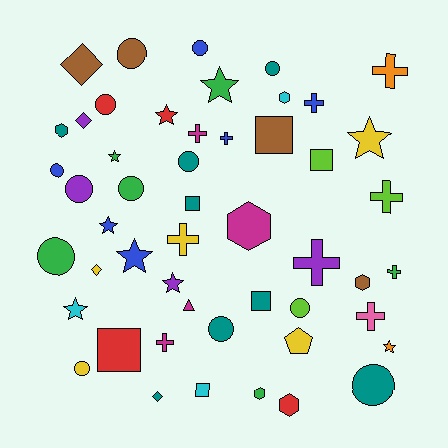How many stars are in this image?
There are 9 stars.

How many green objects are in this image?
There are 6 green objects.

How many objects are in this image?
There are 50 objects.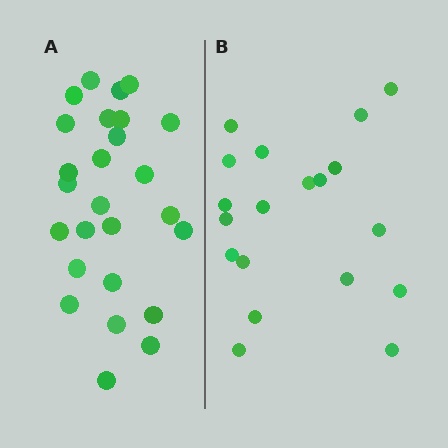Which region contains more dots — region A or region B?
Region A (the left region) has more dots.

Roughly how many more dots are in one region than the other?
Region A has roughly 8 or so more dots than region B.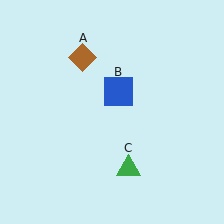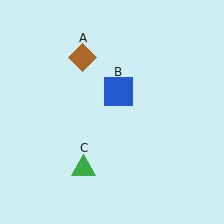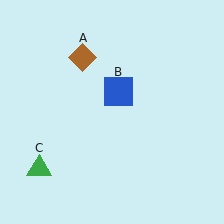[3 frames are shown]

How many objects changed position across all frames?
1 object changed position: green triangle (object C).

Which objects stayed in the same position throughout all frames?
Brown diamond (object A) and blue square (object B) remained stationary.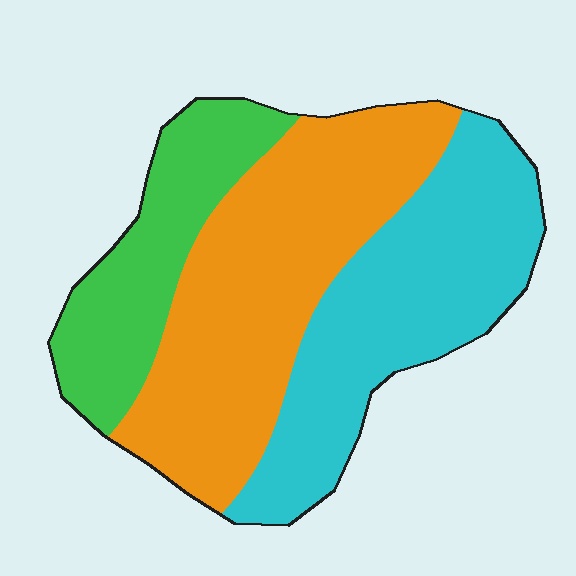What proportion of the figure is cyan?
Cyan covers 36% of the figure.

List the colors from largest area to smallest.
From largest to smallest: orange, cyan, green.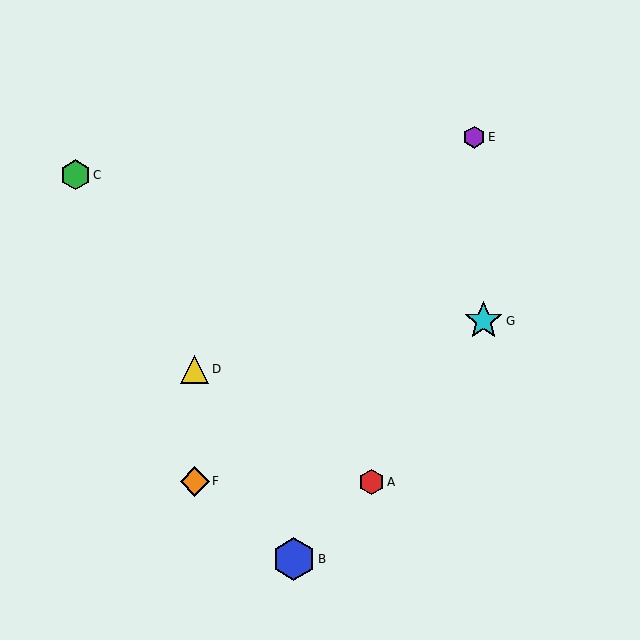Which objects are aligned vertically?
Objects D, F are aligned vertically.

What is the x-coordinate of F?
Object F is at x≈195.